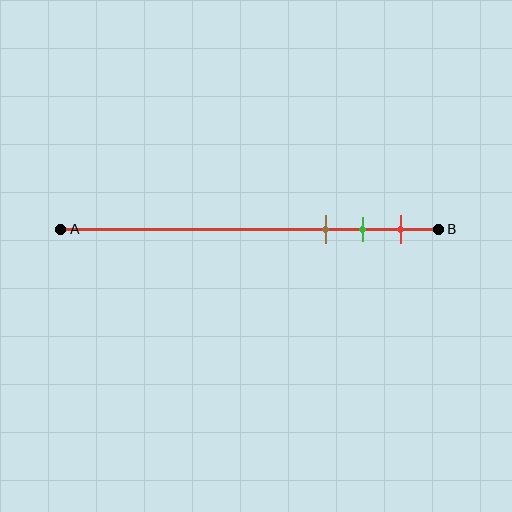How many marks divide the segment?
There are 3 marks dividing the segment.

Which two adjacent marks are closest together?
The green and red marks are the closest adjacent pair.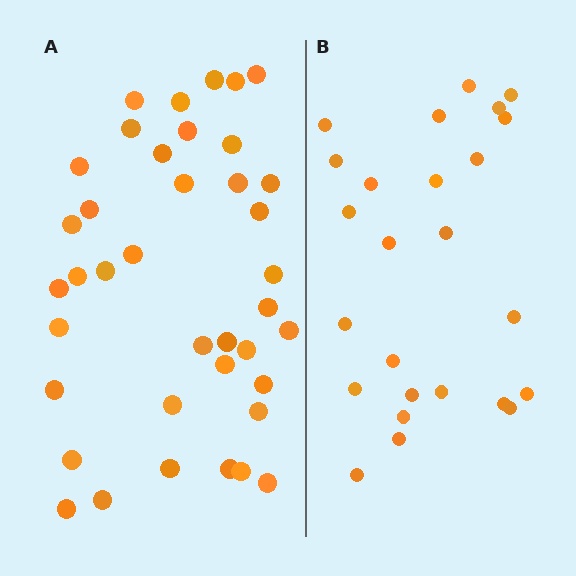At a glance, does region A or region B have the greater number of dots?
Region A (the left region) has more dots.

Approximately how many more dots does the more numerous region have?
Region A has approximately 15 more dots than region B.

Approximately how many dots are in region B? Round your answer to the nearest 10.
About 20 dots. (The exact count is 25, which rounds to 20.)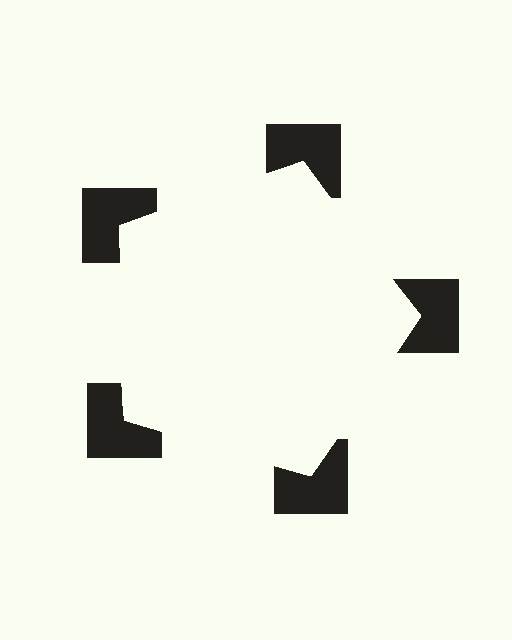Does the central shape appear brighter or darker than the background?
It typically appears slightly brighter than the background, even though no actual brightness change is drawn.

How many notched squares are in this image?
There are 5 — one at each vertex of the illusory pentagon.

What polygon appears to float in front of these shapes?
An illusory pentagon — its edges are inferred from the aligned wedge cuts in the notched squares, not physically drawn.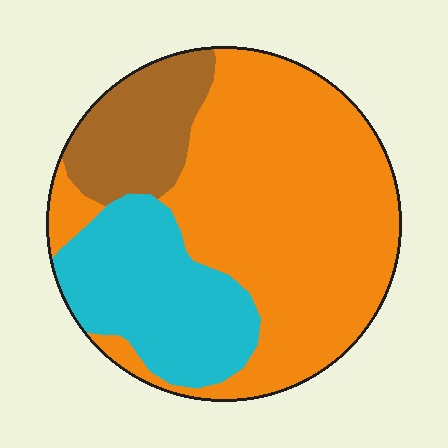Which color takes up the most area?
Orange, at roughly 60%.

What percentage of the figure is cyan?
Cyan covers 25% of the figure.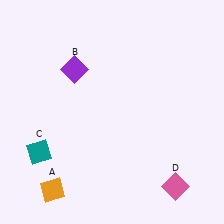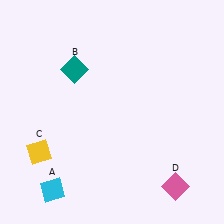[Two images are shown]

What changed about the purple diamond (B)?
In Image 1, B is purple. In Image 2, it changed to teal.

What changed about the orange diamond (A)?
In Image 1, A is orange. In Image 2, it changed to cyan.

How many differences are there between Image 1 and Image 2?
There are 3 differences between the two images.